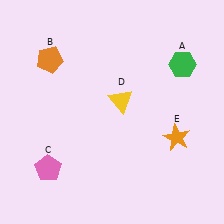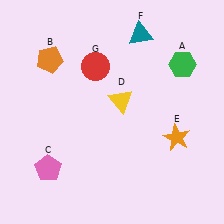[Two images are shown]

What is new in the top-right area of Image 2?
A teal triangle (F) was added in the top-right area of Image 2.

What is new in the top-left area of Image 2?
A red circle (G) was added in the top-left area of Image 2.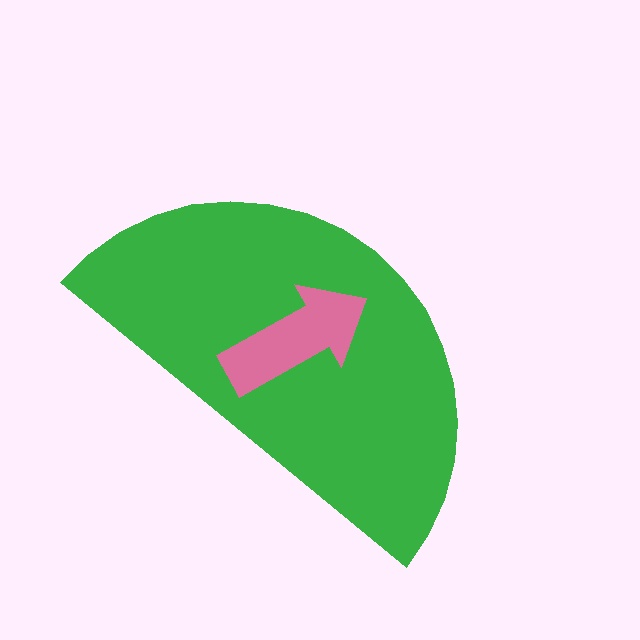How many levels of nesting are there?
2.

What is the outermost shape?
The green semicircle.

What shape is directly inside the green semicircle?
The pink arrow.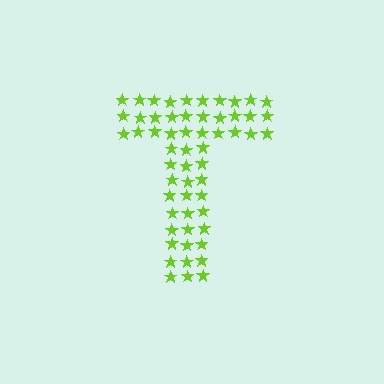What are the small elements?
The small elements are stars.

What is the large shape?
The large shape is the letter T.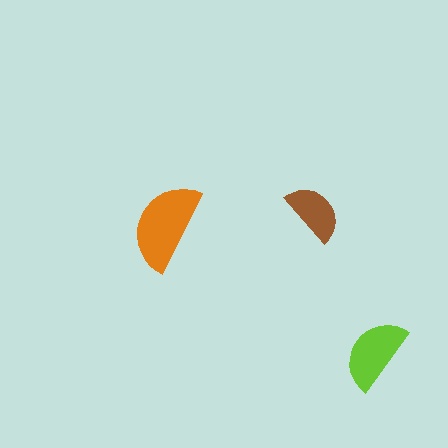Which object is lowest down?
The lime semicircle is bottommost.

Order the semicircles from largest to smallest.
the orange one, the lime one, the brown one.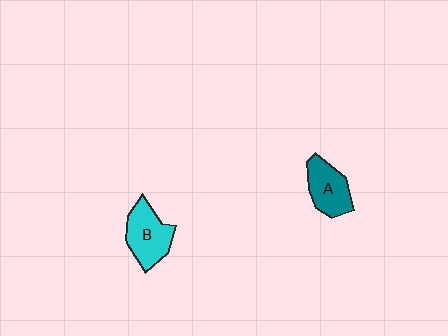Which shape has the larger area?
Shape B (cyan).